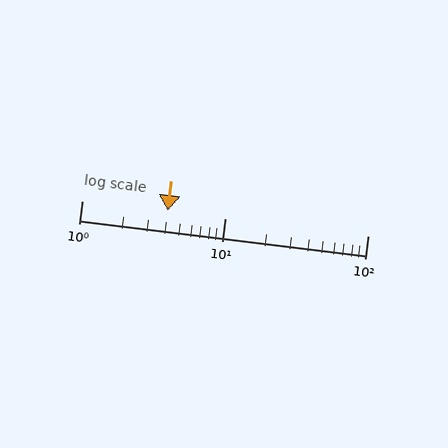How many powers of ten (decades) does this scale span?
The scale spans 2 decades, from 1 to 100.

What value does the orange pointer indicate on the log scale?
The pointer indicates approximately 4.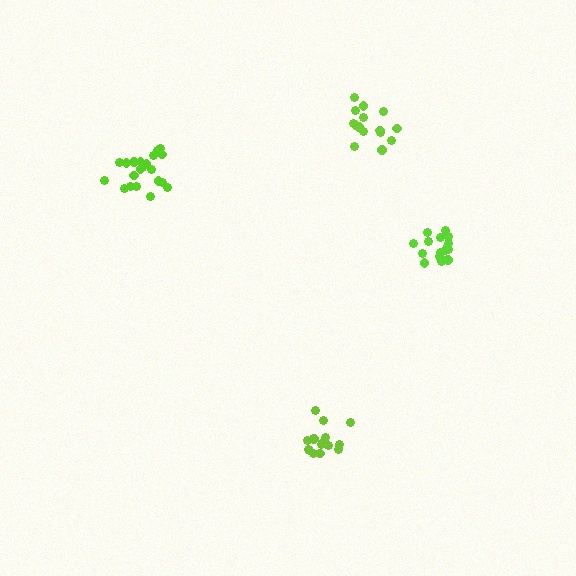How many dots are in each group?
Group 1: 21 dots, Group 2: 18 dots, Group 3: 17 dots, Group 4: 15 dots (71 total).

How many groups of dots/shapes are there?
There are 4 groups.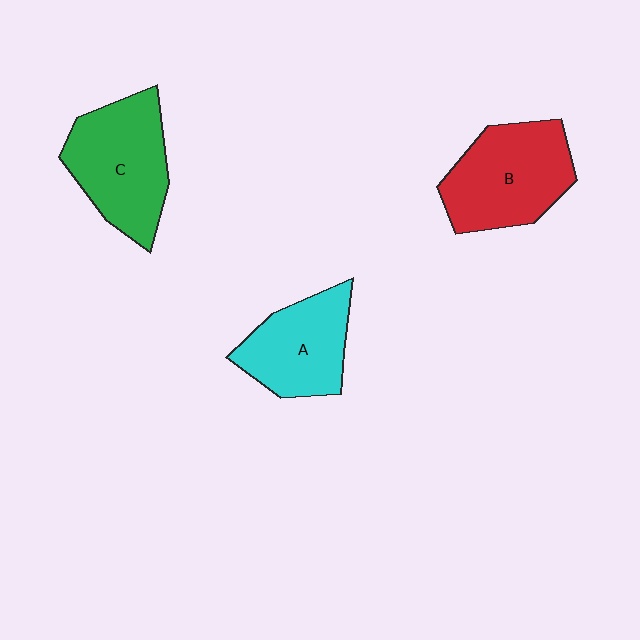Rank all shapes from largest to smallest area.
From largest to smallest: B (red), C (green), A (cyan).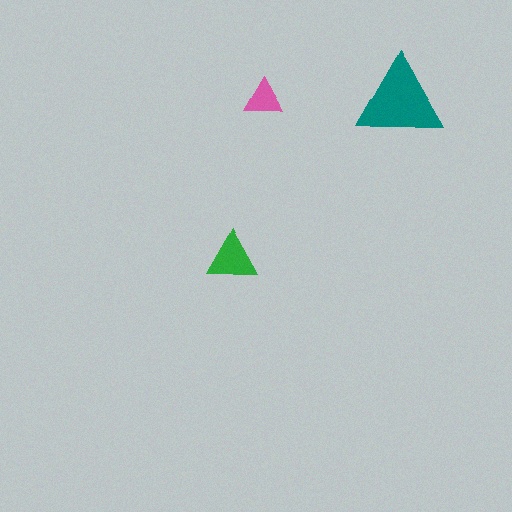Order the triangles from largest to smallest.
the teal one, the green one, the pink one.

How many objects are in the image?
There are 3 objects in the image.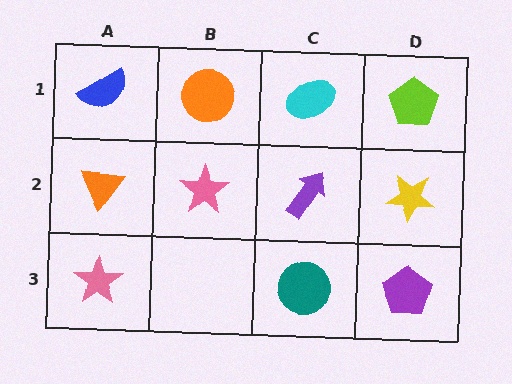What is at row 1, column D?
A lime pentagon.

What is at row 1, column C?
A cyan ellipse.